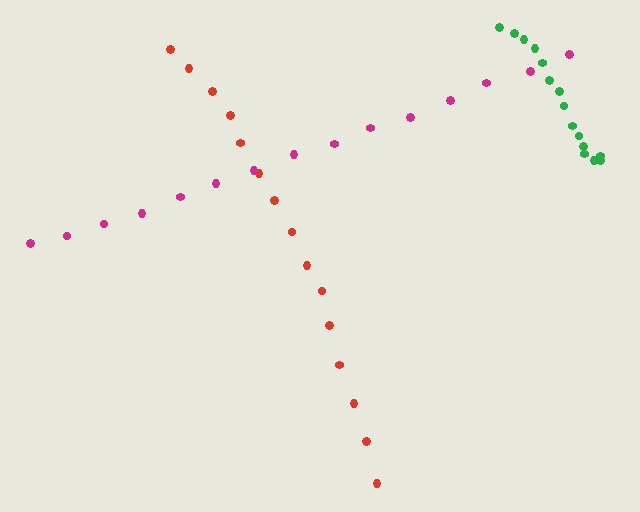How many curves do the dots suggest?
There are 3 distinct paths.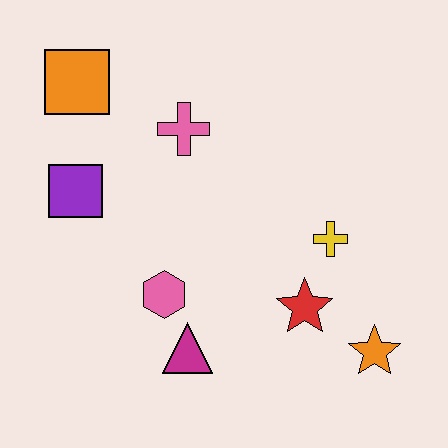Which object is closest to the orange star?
The red star is closest to the orange star.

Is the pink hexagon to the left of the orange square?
No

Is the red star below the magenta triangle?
No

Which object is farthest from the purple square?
The orange star is farthest from the purple square.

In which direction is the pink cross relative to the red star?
The pink cross is above the red star.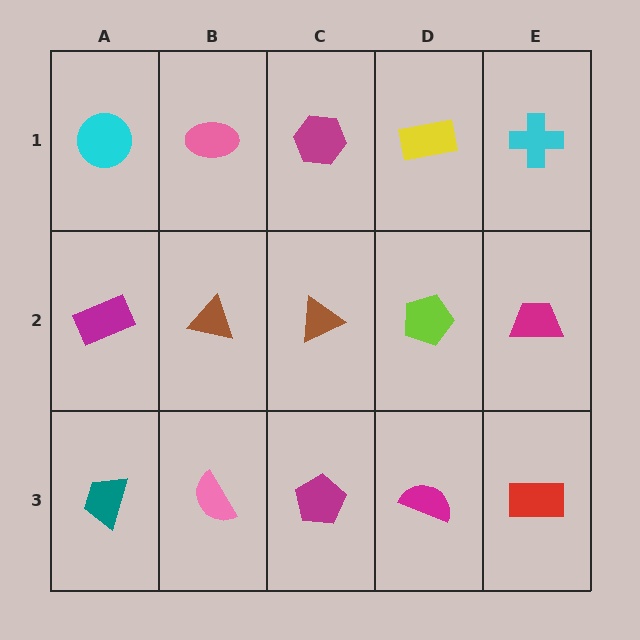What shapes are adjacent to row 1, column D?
A lime pentagon (row 2, column D), a magenta hexagon (row 1, column C), a cyan cross (row 1, column E).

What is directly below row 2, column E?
A red rectangle.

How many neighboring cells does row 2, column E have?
3.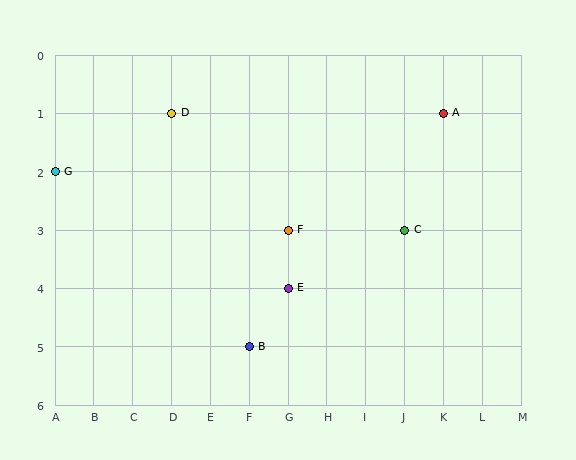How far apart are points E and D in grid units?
Points E and D are 3 columns and 3 rows apart (about 4.2 grid units diagonally).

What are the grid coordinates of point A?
Point A is at grid coordinates (K, 1).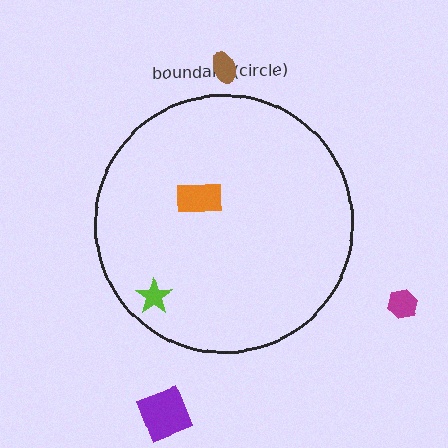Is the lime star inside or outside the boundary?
Inside.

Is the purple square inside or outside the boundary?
Outside.